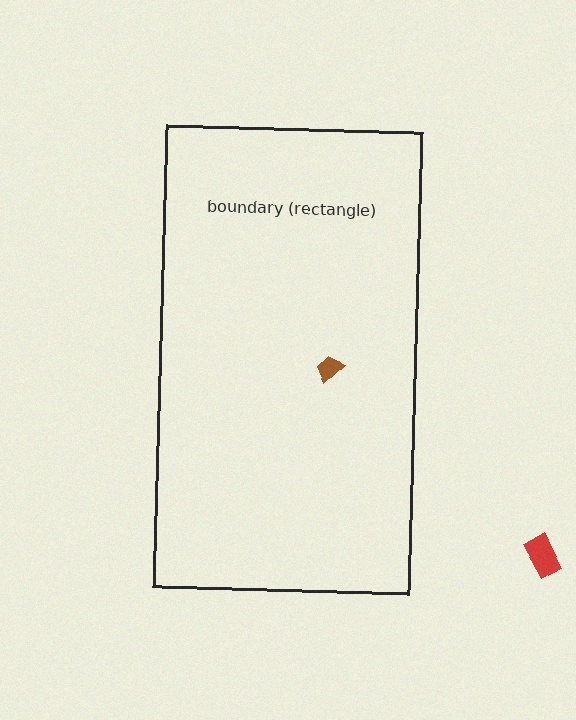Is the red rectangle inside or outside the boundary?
Outside.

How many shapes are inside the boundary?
1 inside, 1 outside.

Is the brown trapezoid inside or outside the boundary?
Inside.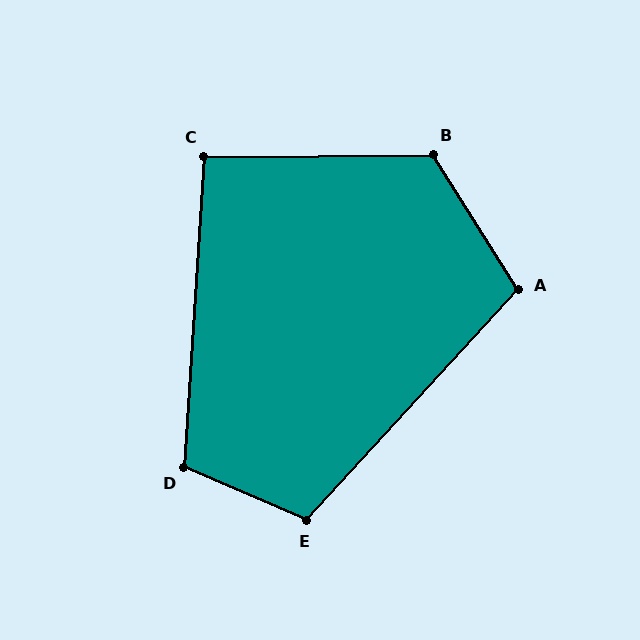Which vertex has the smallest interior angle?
C, at approximately 94 degrees.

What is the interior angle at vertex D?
Approximately 110 degrees (obtuse).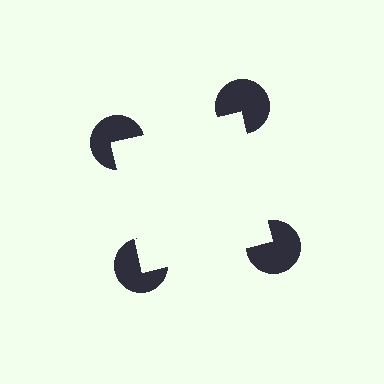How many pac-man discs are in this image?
There are 4 — one at each vertex of the illusory square.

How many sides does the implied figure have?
4 sides.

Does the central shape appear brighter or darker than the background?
It typically appears slightly brighter than the background, even though no actual brightness change is drawn.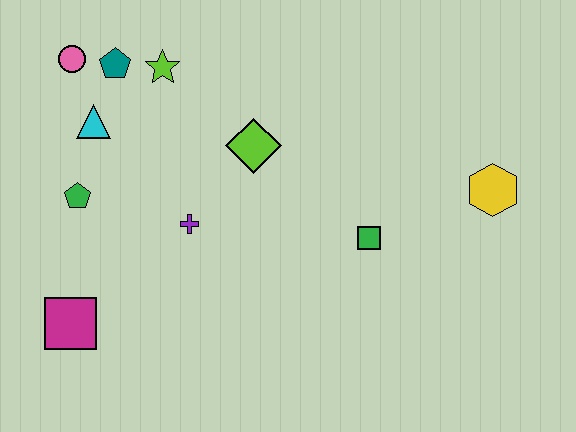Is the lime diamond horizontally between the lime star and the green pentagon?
No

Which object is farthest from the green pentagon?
The yellow hexagon is farthest from the green pentagon.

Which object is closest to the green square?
The yellow hexagon is closest to the green square.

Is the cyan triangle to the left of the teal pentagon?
Yes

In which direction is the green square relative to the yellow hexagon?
The green square is to the left of the yellow hexagon.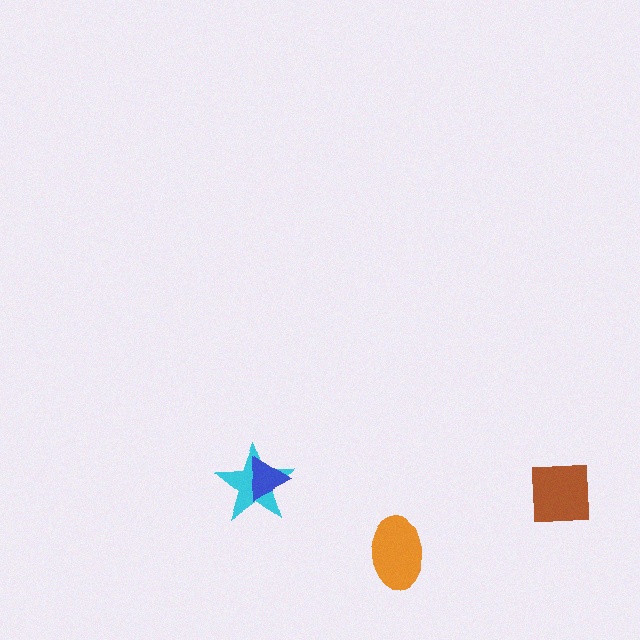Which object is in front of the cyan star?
The blue triangle is in front of the cyan star.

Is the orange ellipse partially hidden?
No, no other shape covers it.